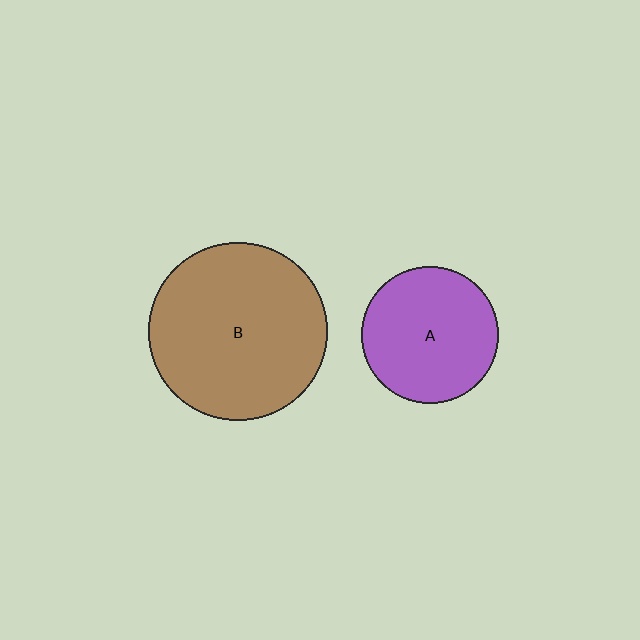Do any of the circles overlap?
No, none of the circles overlap.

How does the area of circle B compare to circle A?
Approximately 1.7 times.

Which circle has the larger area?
Circle B (brown).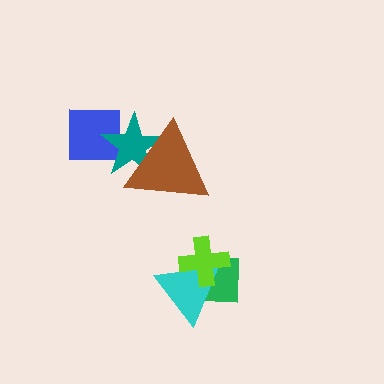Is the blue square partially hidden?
Yes, it is partially covered by another shape.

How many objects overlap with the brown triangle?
1 object overlaps with the brown triangle.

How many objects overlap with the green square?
2 objects overlap with the green square.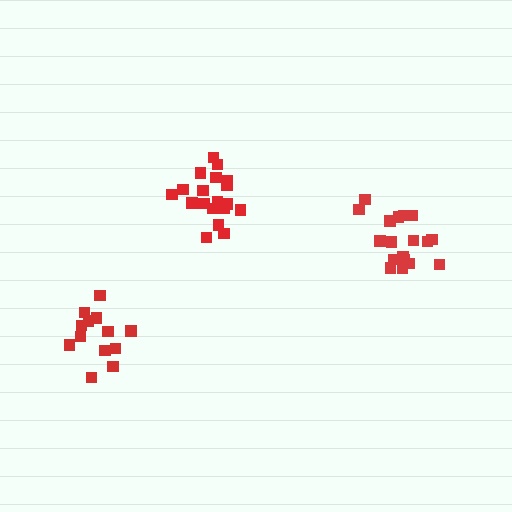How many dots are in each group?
Group 1: 13 dots, Group 2: 19 dots, Group 3: 18 dots (50 total).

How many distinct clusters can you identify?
There are 3 distinct clusters.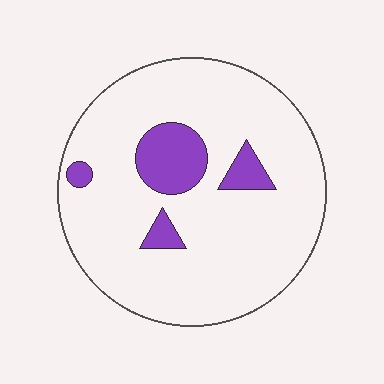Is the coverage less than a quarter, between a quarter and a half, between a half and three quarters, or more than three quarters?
Less than a quarter.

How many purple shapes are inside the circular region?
4.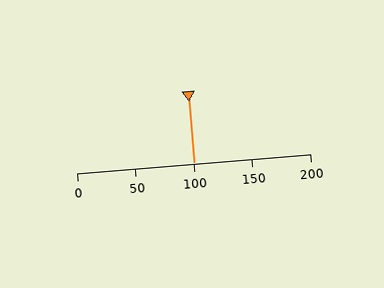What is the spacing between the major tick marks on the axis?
The major ticks are spaced 50 apart.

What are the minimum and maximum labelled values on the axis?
The axis runs from 0 to 200.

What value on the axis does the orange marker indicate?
The marker indicates approximately 100.